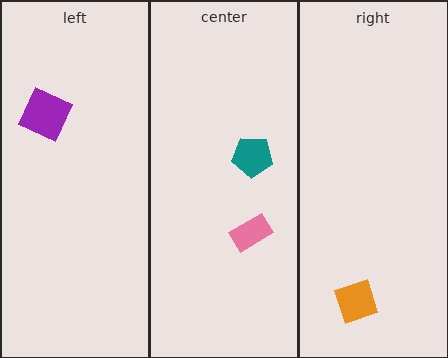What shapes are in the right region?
The orange diamond.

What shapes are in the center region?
The teal pentagon, the pink rectangle.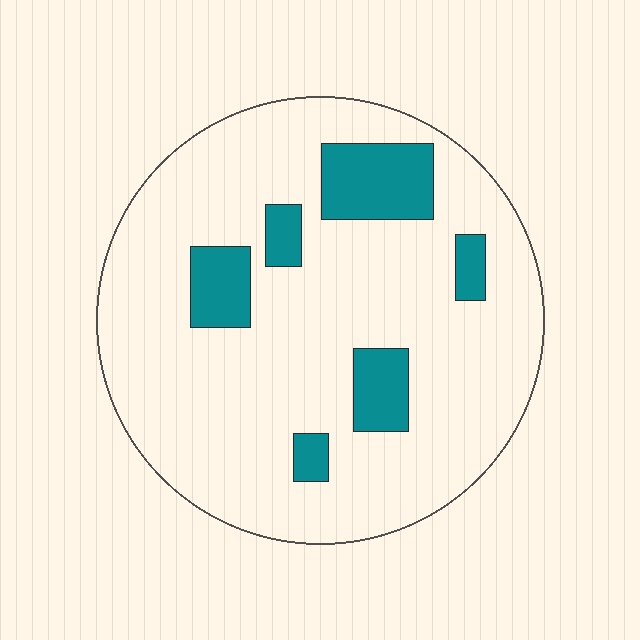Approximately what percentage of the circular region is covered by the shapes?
Approximately 15%.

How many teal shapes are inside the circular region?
6.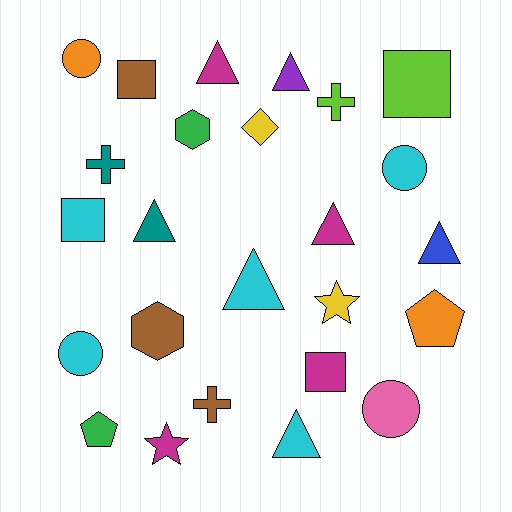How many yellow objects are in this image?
There are 2 yellow objects.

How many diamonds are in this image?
There is 1 diamond.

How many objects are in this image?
There are 25 objects.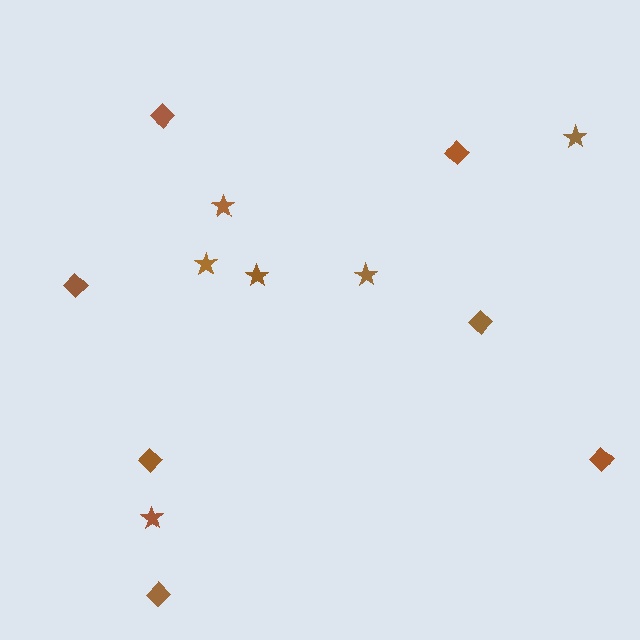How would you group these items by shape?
There are 2 groups: one group of diamonds (7) and one group of stars (6).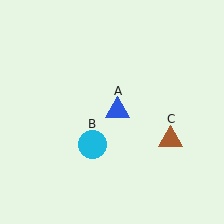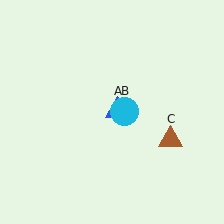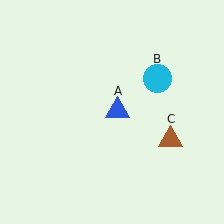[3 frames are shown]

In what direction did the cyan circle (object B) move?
The cyan circle (object B) moved up and to the right.